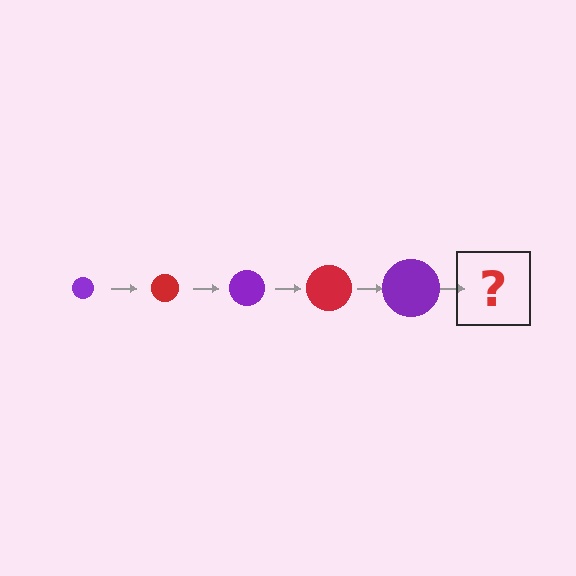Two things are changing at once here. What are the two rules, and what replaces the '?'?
The two rules are that the circle grows larger each step and the color cycles through purple and red. The '?' should be a red circle, larger than the previous one.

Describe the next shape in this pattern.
It should be a red circle, larger than the previous one.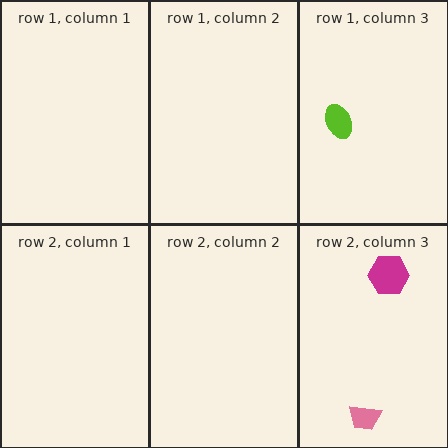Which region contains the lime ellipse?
The row 1, column 3 region.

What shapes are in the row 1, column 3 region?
The lime ellipse.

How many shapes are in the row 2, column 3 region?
2.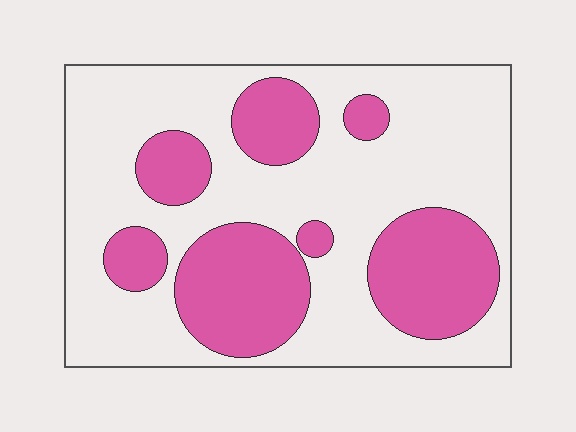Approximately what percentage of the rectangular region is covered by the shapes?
Approximately 35%.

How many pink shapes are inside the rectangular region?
7.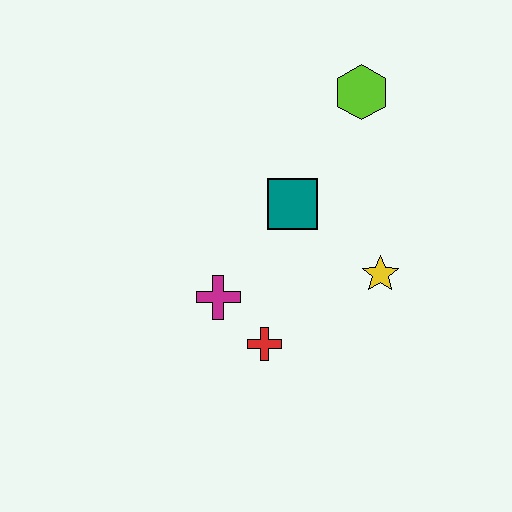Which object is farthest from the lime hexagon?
The red cross is farthest from the lime hexagon.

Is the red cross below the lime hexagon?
Yes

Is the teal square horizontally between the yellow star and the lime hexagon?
No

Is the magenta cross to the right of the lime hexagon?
No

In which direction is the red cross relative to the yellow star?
The red cross is to the left of the yellow star.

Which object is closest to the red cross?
The magenta cross is closest to the red cross.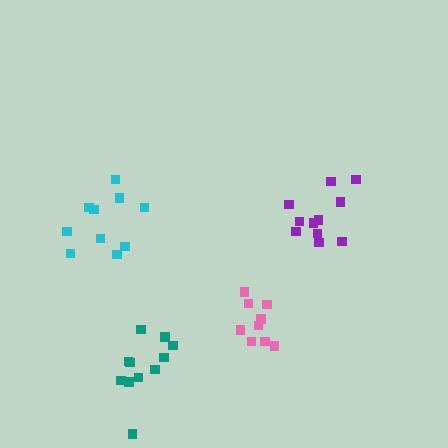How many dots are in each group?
Group 1: 11 dots, Group 2: 10 dots, Group 3: 11 dots, Group 4: 9 dots (41 total).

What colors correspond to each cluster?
The clusters are colored: teal, cyan, purple, pink.